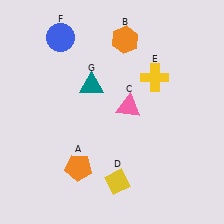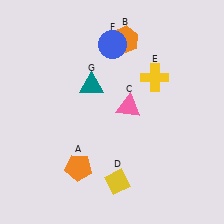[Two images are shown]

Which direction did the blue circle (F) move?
The blue circle (F) moved right.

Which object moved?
The blue circle (F) moved right.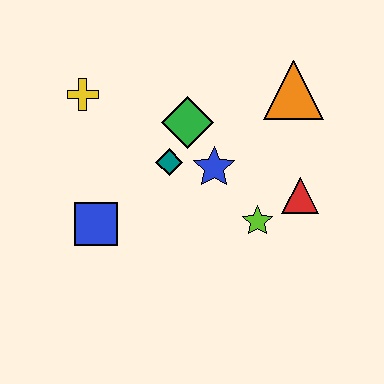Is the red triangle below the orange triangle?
Yes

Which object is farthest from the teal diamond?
The orange triangle is farthest from the teal diamond.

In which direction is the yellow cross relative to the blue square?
The yellow cross is above the blue square.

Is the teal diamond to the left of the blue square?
No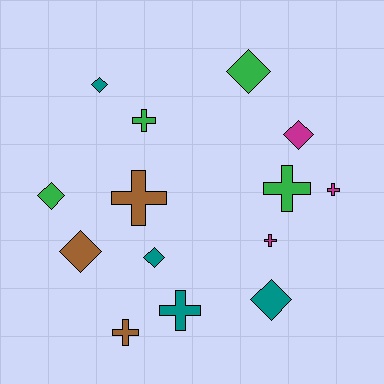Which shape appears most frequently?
Cross, with 7 objects.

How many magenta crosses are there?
There are 2 magenta crosses.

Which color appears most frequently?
Green, with 4 objects.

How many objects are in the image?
There are 14 objects.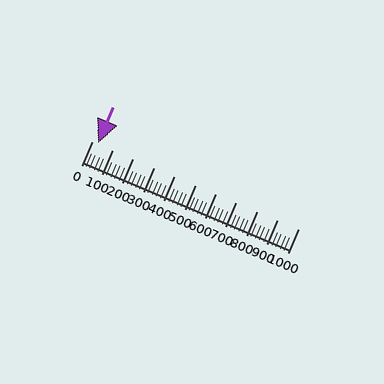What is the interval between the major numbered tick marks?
The major tick marks are spaced 100 units apart.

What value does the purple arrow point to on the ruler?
The purple arrow points to approximately 28.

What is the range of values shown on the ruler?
The ruler shows values from 0 to 1000.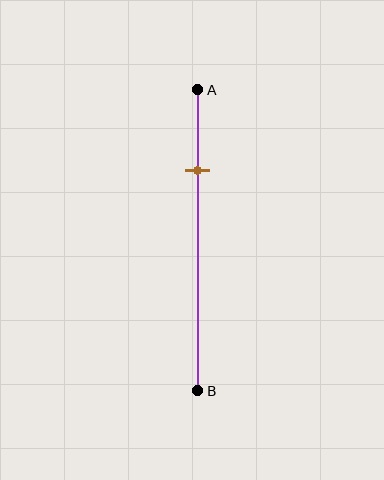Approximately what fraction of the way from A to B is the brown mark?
The brown mark is approximately 25% of the way from A to B.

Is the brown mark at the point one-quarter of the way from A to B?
Yes, the mark is approximately at the one-quarter point.